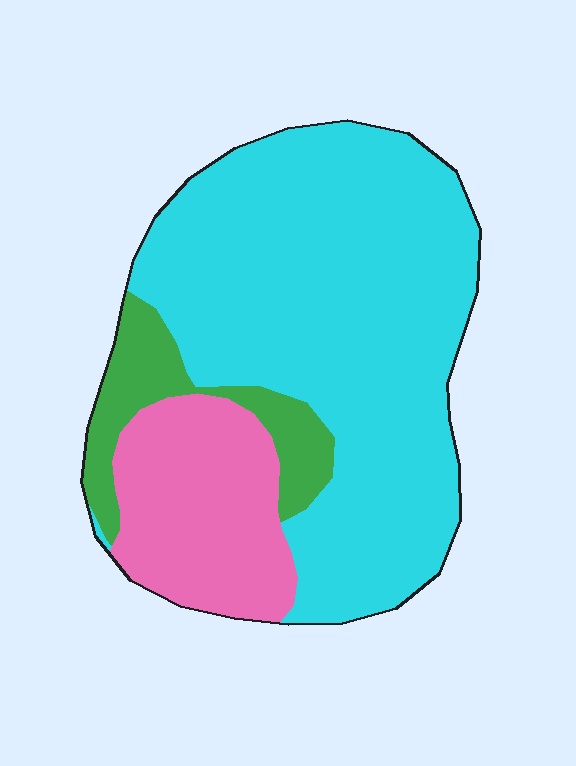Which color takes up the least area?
Green, at roughly 10%.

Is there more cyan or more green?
Cyan.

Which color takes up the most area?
Cyan, at roughly 70%.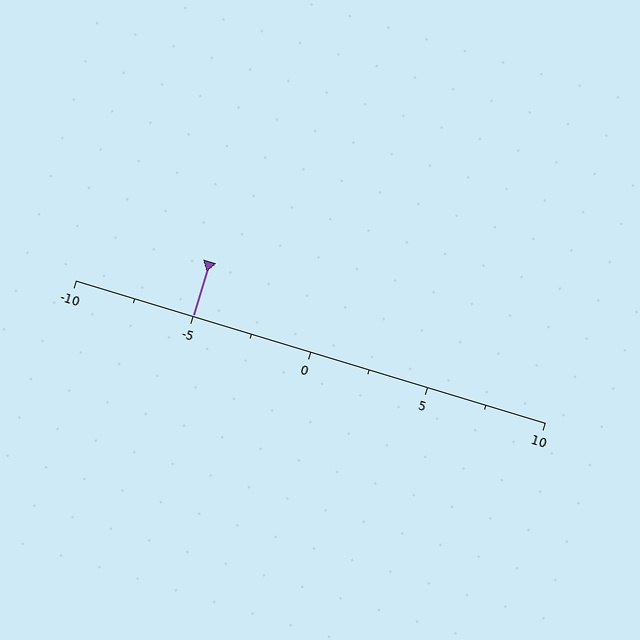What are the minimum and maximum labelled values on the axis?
The axis runs from -10 to 10.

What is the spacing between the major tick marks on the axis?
The major ticks are spaced 5 apart.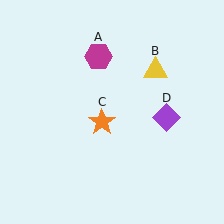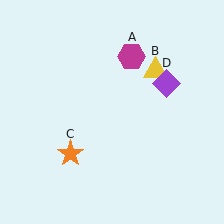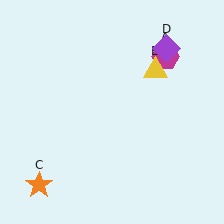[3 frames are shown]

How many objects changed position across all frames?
3 objects changed position: magenta hexagon (object A), orange star (object C), purple diamond (object D).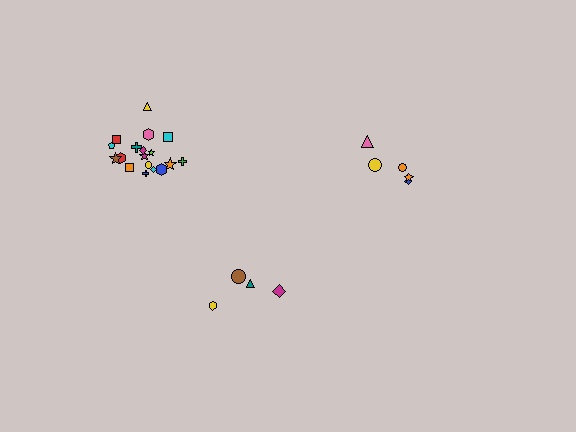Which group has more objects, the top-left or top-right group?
The top-left group.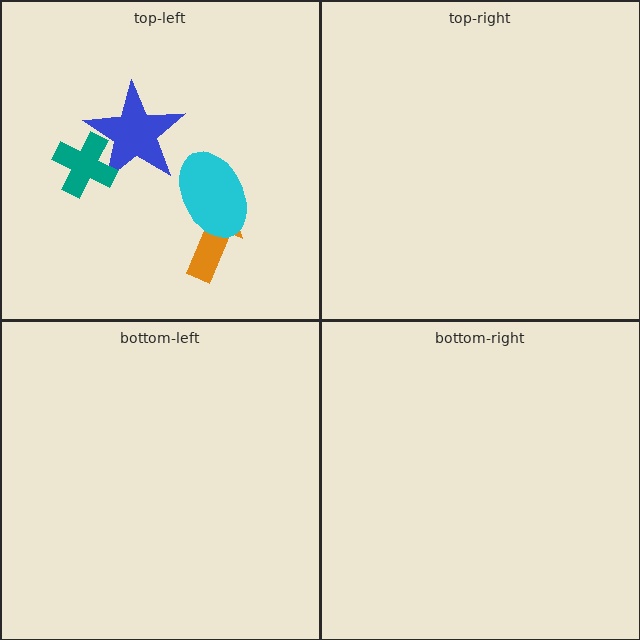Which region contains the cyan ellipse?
The top-left region.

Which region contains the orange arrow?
The top-left region.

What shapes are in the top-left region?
The blue star, the orange arrow, the cyan ellipse, the teal cross.